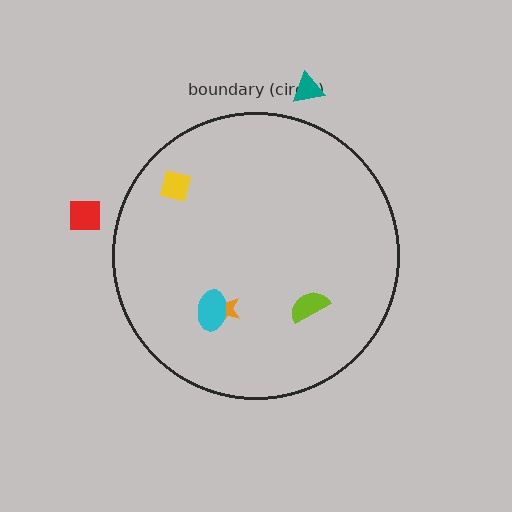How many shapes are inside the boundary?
4 inside, 2 outside.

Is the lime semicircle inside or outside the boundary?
Inside.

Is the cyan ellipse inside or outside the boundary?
Inside.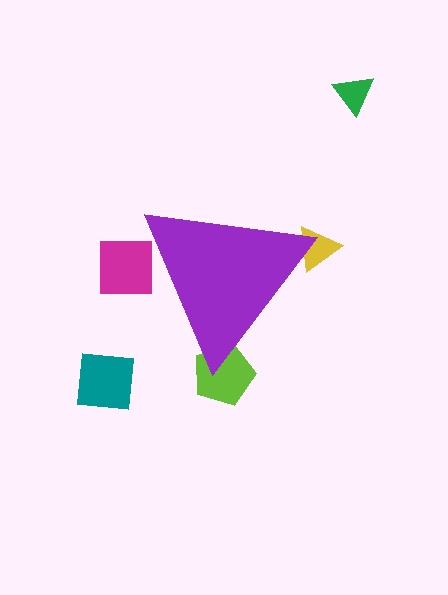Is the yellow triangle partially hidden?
Yes, the yellow triangle is partially hidden behind the purple triangle.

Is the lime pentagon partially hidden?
Yes, the lime pentagon is partially hidden behind the purple triangle.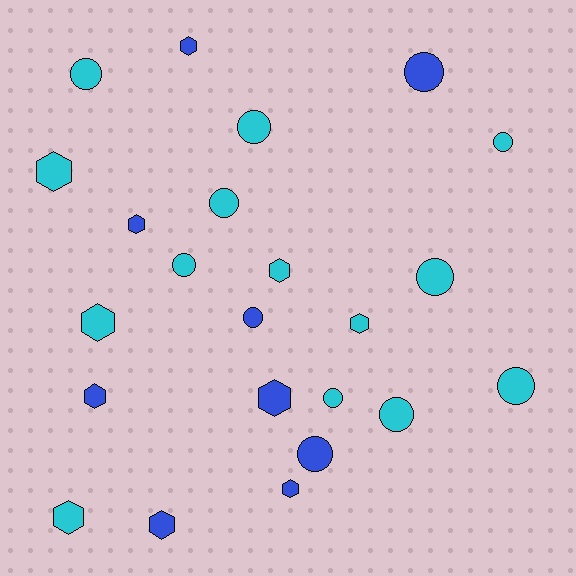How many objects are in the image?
There are 23 objects.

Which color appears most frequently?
Cyan, with 14 objects.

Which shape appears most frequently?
Circle, with 12 objects.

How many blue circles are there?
There are 3 blue circles.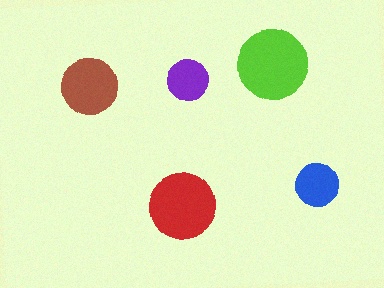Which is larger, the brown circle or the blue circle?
The brown one.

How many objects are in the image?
There are 5 objects in the image.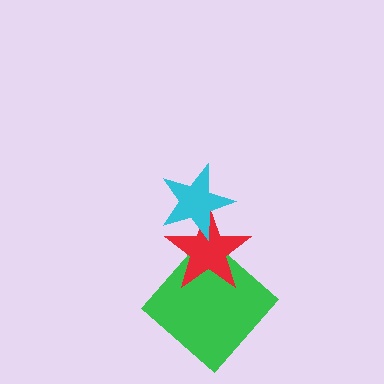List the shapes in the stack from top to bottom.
From top to bottom: the cyan star, the red star, the green diamond.